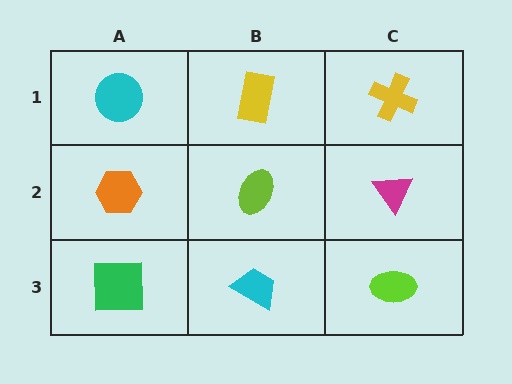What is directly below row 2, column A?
A green square.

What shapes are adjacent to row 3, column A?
An orange hexagon (row 2, column A), a cyan trapezoid (row 3, column B).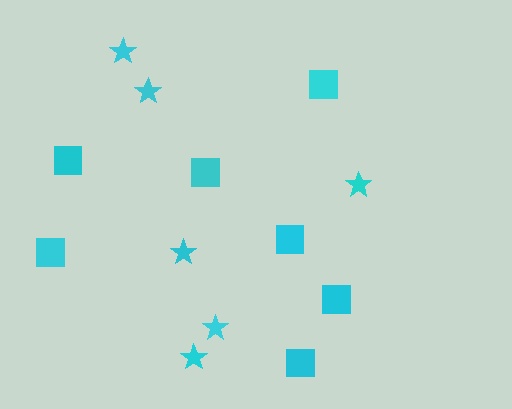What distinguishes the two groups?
There are 2 groups: one group of squares (7) and one group of stars (6).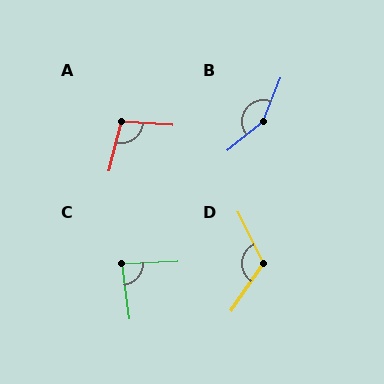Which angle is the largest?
B, at approximately 150 degrees.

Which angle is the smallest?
C, at approximately 86 degrees.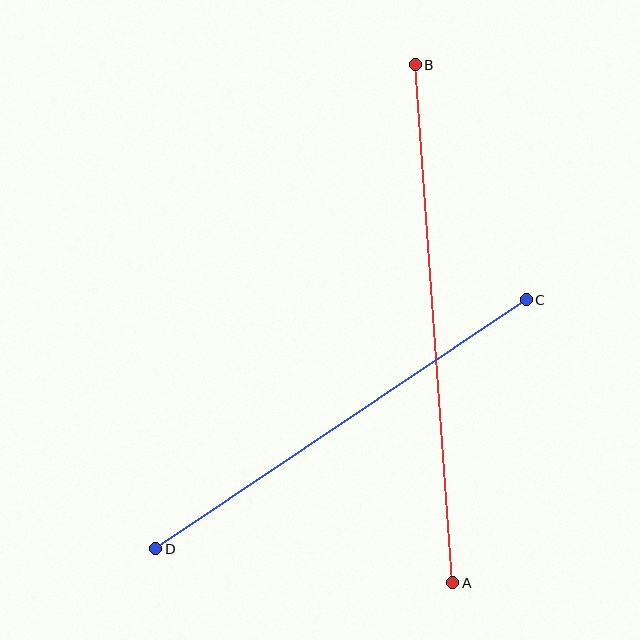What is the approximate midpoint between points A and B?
The midpoint is at approximately (434, 324) pixels.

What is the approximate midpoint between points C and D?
The midpoint is at approximately (341, 424) pixels.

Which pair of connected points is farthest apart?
Points A and B are farthest apart.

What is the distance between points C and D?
The distance is approximately 447 pixels.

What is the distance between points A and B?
The distance is approximately 519 pixels.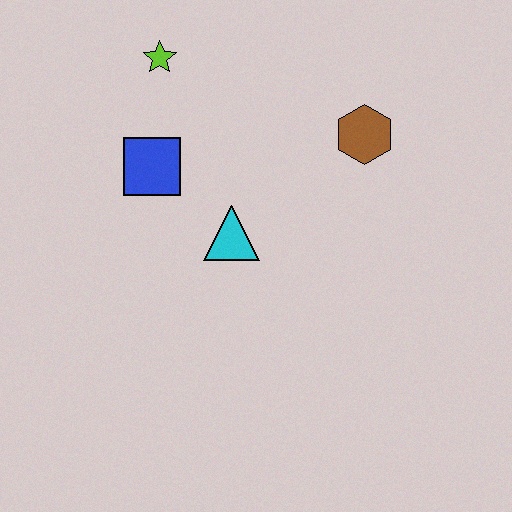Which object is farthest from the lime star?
The brown hexagon is farthest from the lime star.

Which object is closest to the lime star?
The blue square is closest to the lime star.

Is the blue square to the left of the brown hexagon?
Yes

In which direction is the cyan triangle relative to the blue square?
The cyan triangle is to the right of the blue square.